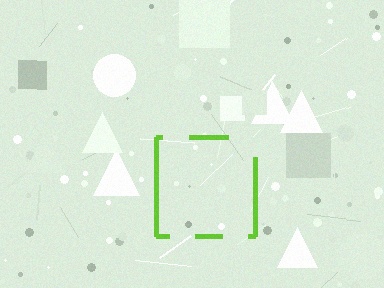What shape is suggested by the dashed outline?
The dashed outline suggests a square.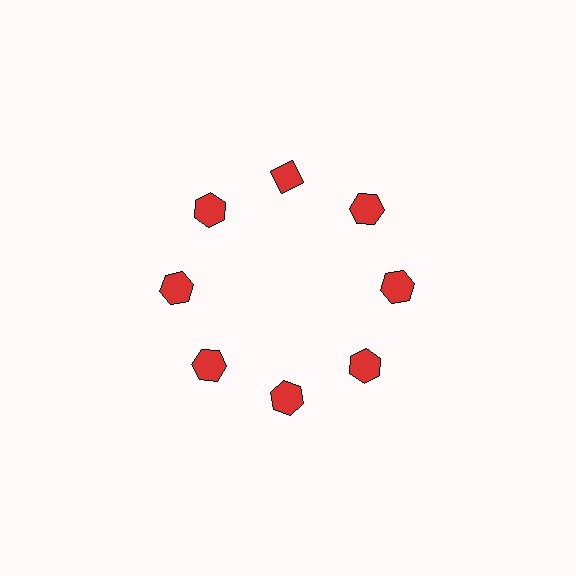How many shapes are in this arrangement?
There are 8 shapes arranged in a ring pattern.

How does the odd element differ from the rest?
It has a different shape: diamond instead of hexagon.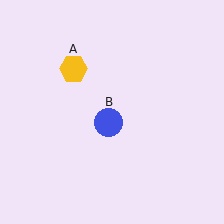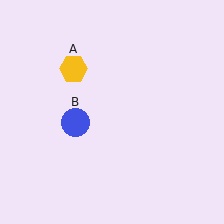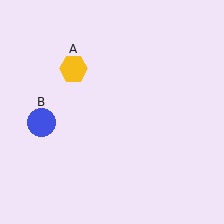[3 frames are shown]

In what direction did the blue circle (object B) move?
The blue circle (object B) moved left.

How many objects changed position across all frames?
1 object changed position: blue circle (object B).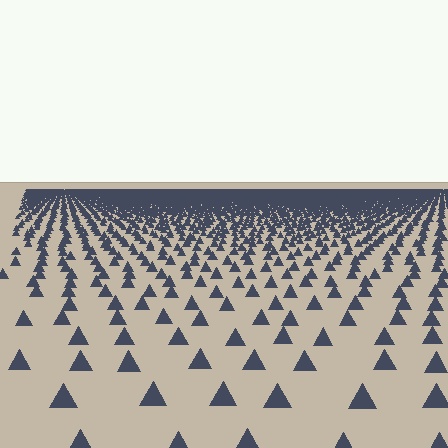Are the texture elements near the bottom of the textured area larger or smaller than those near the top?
Larger. Near the bottom, elements are closer to the viewer and appear at a bigger on-screen size.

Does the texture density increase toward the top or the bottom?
Density increases toward the top.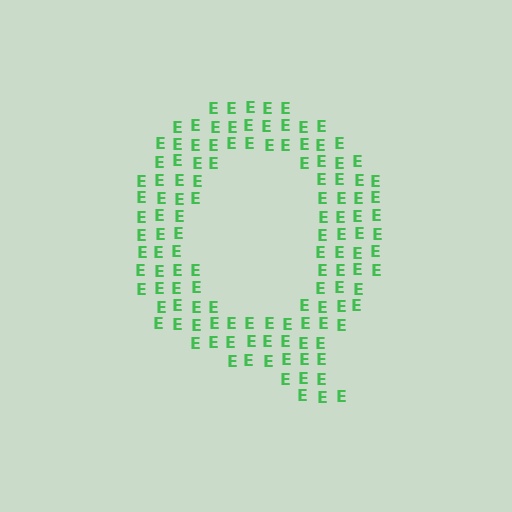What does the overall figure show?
The overall figure shows the letter Q.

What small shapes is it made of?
It is made of small letter E's.